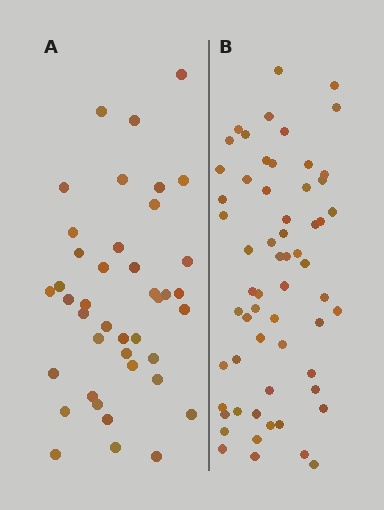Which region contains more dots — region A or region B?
Region B (the right region) has more dots.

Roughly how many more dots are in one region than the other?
Region B has approximately 20 more dots than region A.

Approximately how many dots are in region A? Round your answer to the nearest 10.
About 40 dots. (The exact count is 41, which rounds to 40.)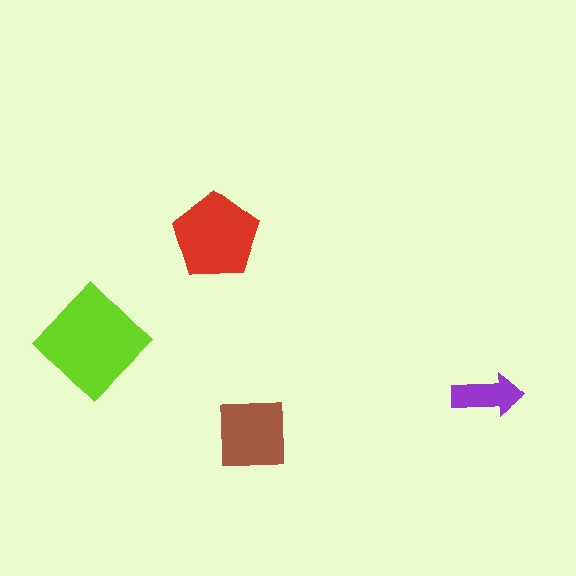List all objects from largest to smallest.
The lime diamond, the red pentagon, the brown square, the purple arrow.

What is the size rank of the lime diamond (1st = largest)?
1st.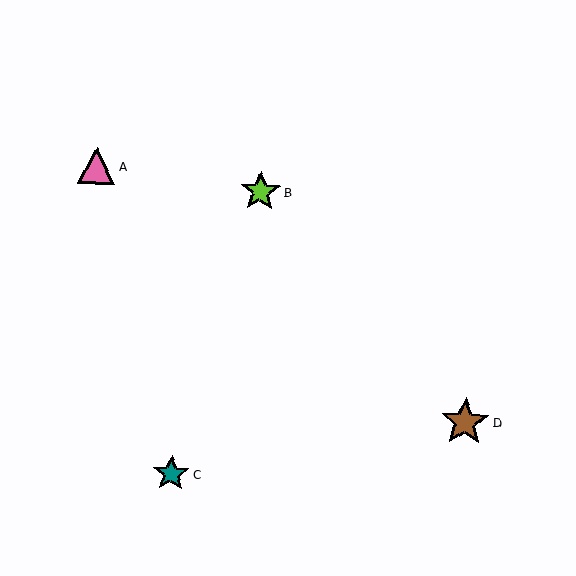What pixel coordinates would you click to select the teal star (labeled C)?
Click at (171, 473) to select the teal star C.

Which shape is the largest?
The brown star (labeled D) is the largest.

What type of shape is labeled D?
Shape D is a brown star.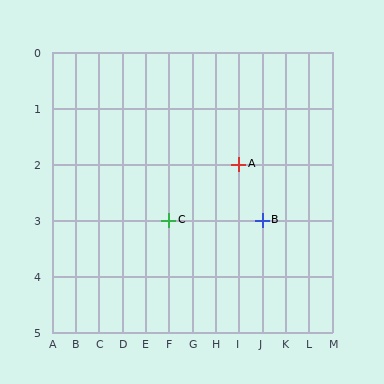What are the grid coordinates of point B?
Point B is at grid coordinates (J, 3).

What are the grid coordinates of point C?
Point C is at grid coordinates (F, 3).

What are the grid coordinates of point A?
Point A is at grid coordinates (I, 2).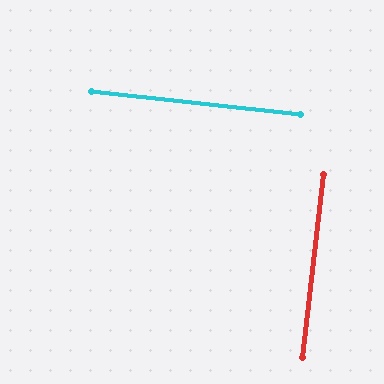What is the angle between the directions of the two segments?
Approximately 90 degrees.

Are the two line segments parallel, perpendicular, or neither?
Perpendicular — they meet at approximately 90°.